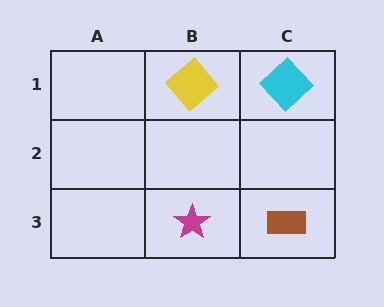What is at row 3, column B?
A magenta star.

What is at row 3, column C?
A brown rectangle.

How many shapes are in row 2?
0 shapes.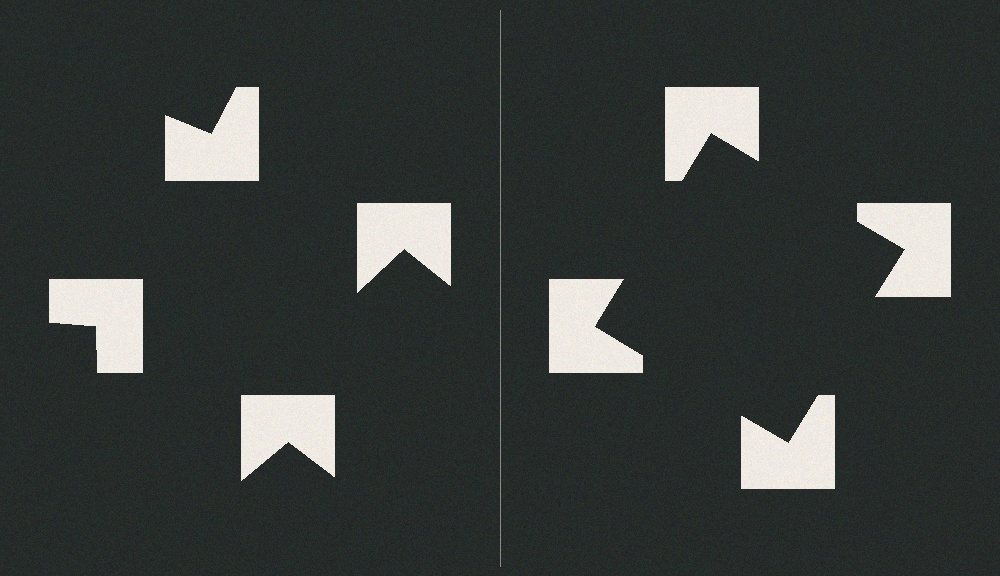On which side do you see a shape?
An illusory square appears on the right side. On the left side the wedge cuts are rotated, so no coherent shape forms.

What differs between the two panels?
The notched squares are positioned identically on both sides; only the wedge orientations differ. On the right they align to a square; on the left they are misaligned.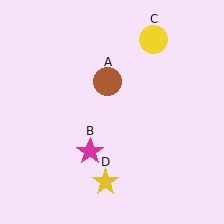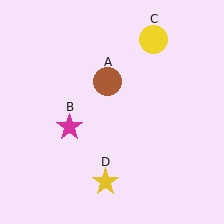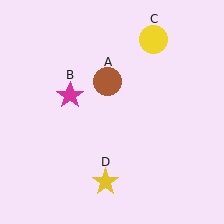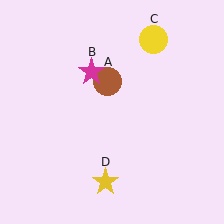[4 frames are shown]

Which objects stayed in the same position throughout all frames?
Brown circle (object A) and yellow circle (object C) and yellow star (object D) remained stationary.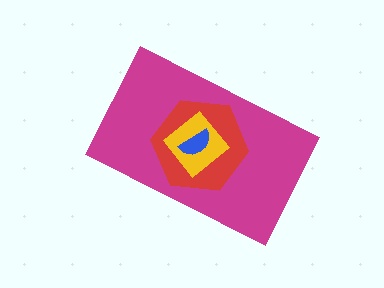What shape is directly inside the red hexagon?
The yellow diamond.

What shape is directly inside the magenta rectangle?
The red hexagon.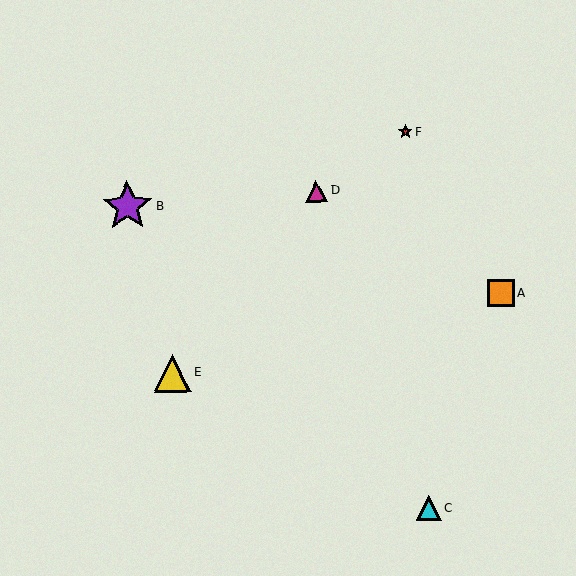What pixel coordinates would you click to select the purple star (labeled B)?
Click at (127, 206) to select the purple star B.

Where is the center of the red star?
The center of the red star is at (405, 132).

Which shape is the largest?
The purple star (labeled B) is the largest.